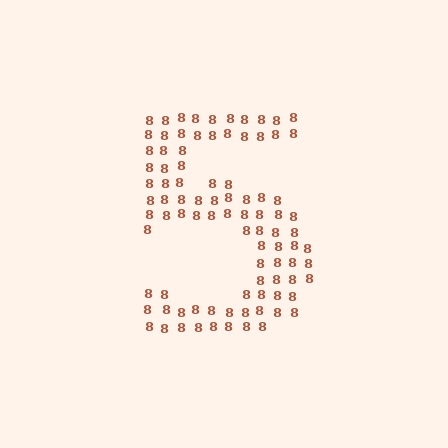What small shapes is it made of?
It is made of small digit 8's.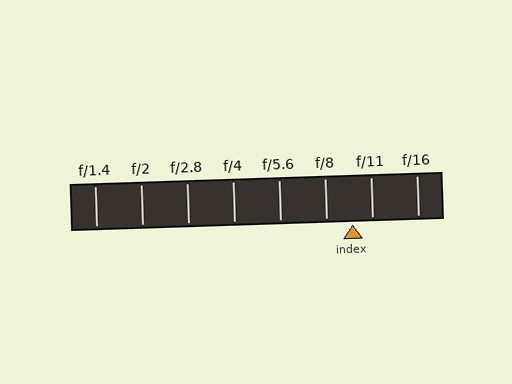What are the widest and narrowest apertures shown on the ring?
The widest aperture shown is f/1.4 and the narrowest is f/16.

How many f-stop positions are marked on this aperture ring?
There are 8 f-stop positions marked.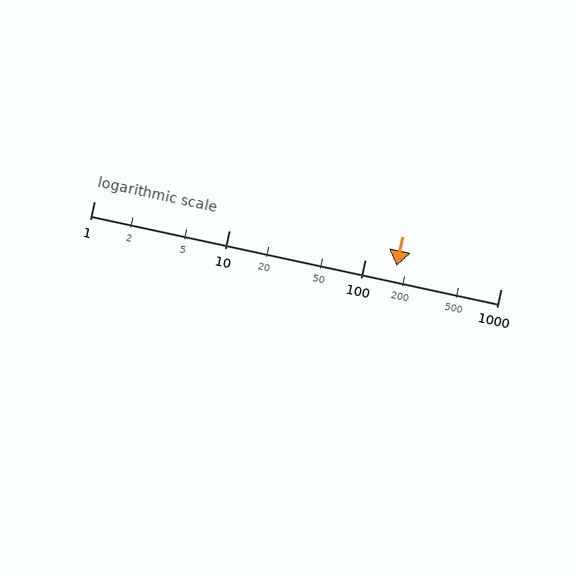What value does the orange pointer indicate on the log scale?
The pointer indicates approximately 170.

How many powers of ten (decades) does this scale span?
The scale spans 3 decades, from 1 to 1000.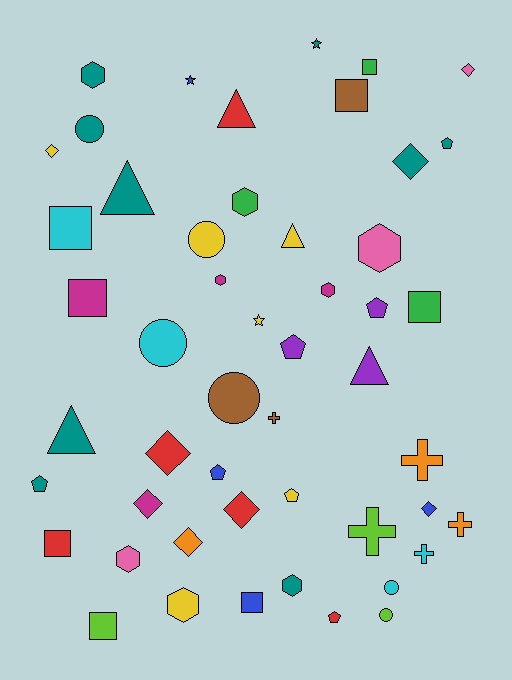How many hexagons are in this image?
There are 8 hexagons.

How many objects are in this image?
There are 50 objects.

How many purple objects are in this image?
There are 3 purple objects.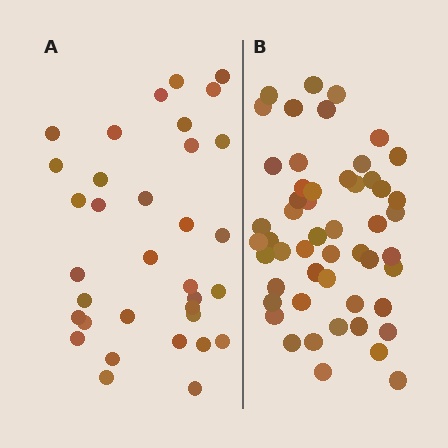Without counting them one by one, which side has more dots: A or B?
Region B (the right region) has more dots.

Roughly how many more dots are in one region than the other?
Region B has approximately 20 more dots than region A.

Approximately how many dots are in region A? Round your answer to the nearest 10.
About 30 dots. (The exact count is 34, which rounds to 30.)